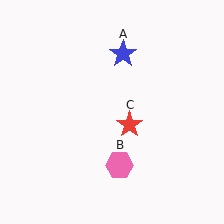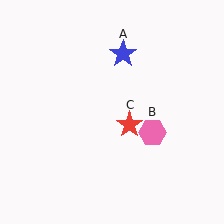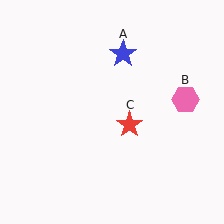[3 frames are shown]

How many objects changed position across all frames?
1 object changed position: pink hexagon (object B).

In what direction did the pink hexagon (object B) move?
The pink hexagon (object B) moved up and to the right.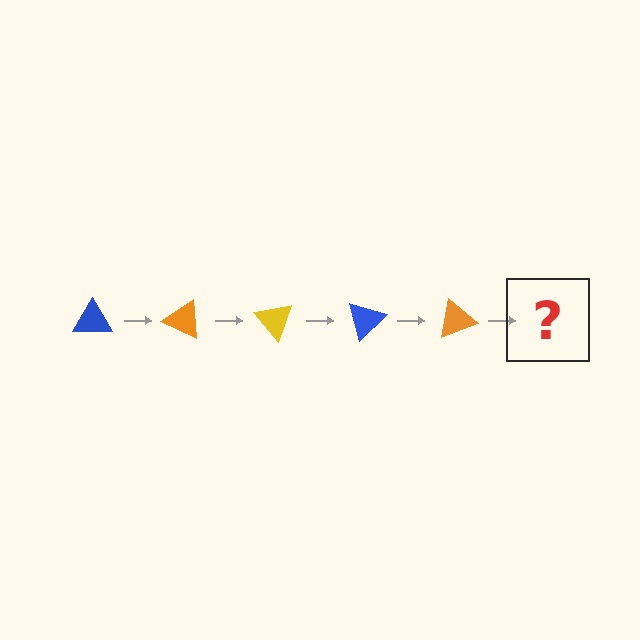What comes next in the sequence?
The next element should be a yellow triangle, rotated 125 degrees from the start.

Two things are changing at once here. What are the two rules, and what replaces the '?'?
The two rules are that it rotates 25 degrees each step and the color cycles through blue, orange, and yellow. The '?' should be a yellow triangle, rotated 125 degrees from the start.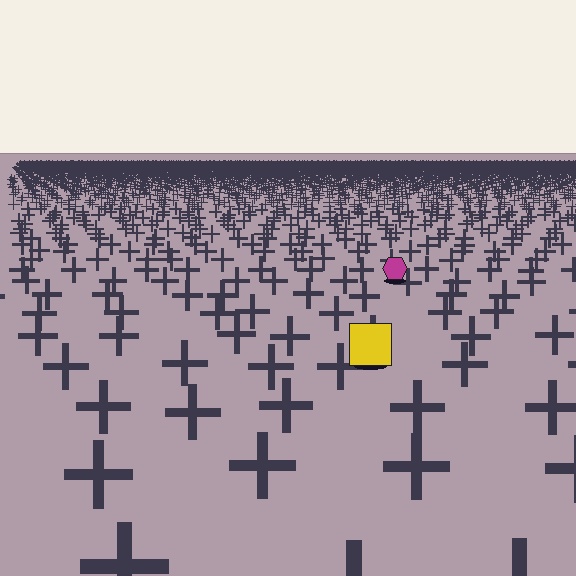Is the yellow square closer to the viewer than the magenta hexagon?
Yes. The yellow square is closer — you can tell from the texture gradient: the ground texture is coarser near it.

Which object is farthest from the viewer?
The magenta hexagon is farthest from the viewer. It appears smaller and the ground texture around it is denser.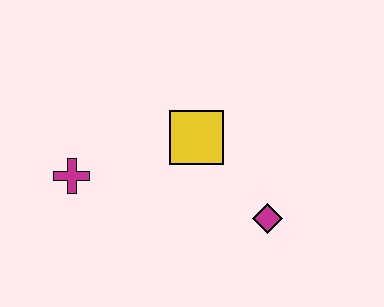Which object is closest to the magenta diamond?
The yellow square is closest to the magenta diamond.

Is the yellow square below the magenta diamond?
No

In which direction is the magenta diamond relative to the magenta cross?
The magenta diamond is to the right of the magenta cross.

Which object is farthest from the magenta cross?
The magenta diamond is farthest from the magenta cross.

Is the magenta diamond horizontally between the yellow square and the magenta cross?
No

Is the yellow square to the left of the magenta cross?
No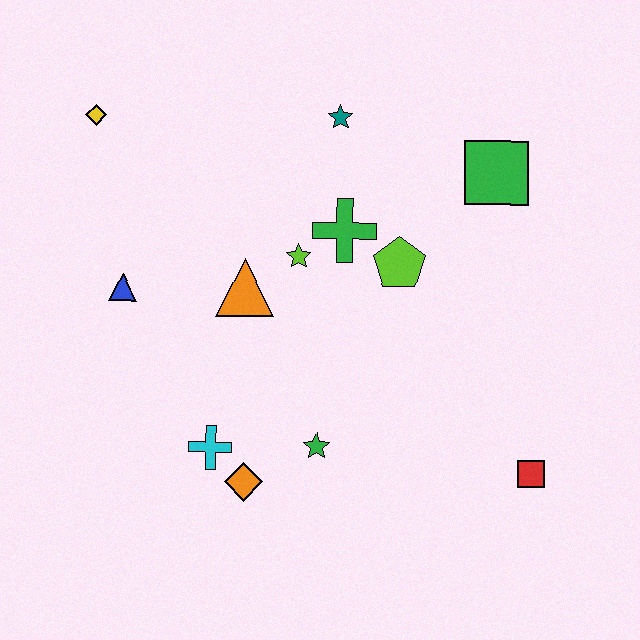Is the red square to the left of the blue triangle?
No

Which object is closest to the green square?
The lime pentagon is closest to the green square.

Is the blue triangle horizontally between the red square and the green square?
No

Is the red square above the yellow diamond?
No